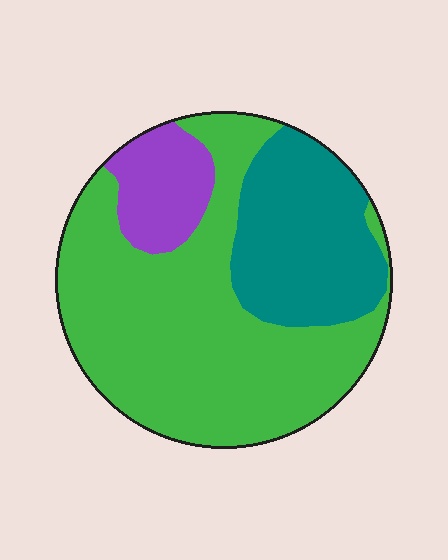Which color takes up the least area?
Purple, at roughly 10%.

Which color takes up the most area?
Green, at roughly 60%.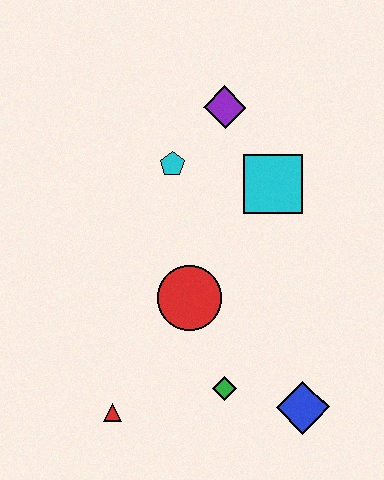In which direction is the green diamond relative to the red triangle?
The green diamond is to the right of the red triangle.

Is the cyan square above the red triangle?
Yes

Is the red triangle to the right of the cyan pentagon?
No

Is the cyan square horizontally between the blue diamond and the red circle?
Yes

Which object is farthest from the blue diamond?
The purple diamond is farthest from the blue diamond.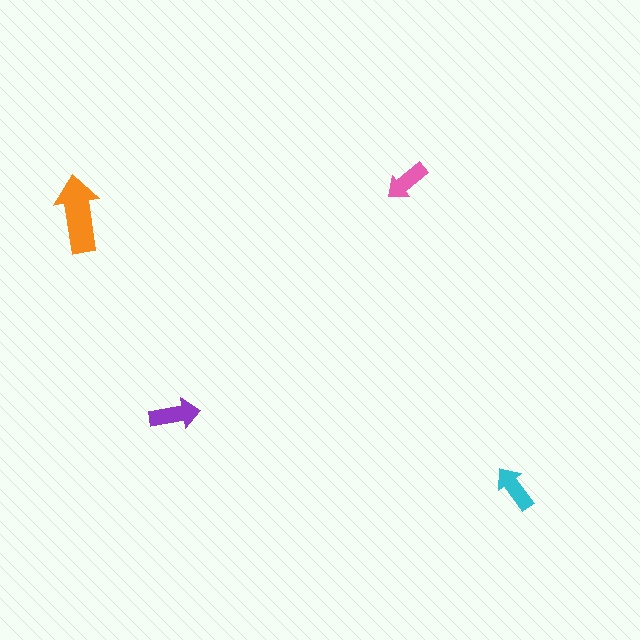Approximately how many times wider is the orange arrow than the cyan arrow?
About 1.5 times wider.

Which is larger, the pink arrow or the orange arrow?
The orange one.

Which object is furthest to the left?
The orange arrow is leftmost.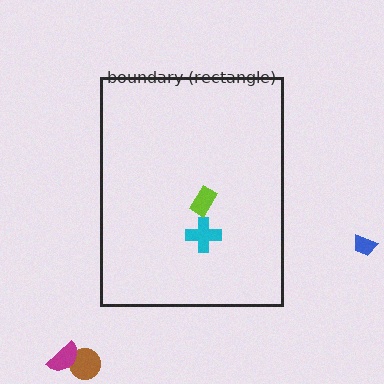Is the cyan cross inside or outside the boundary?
Inside.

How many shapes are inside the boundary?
2 inside, 3 outside.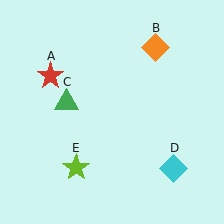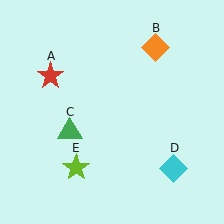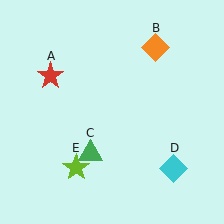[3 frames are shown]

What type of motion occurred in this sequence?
The green triangle (object C) rotated counterclockwise around the center of the scene.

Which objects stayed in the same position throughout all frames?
Red star (object A) and orange diamond (object B) and cyan diamond (object D) and lime star (object E) remained stationary.